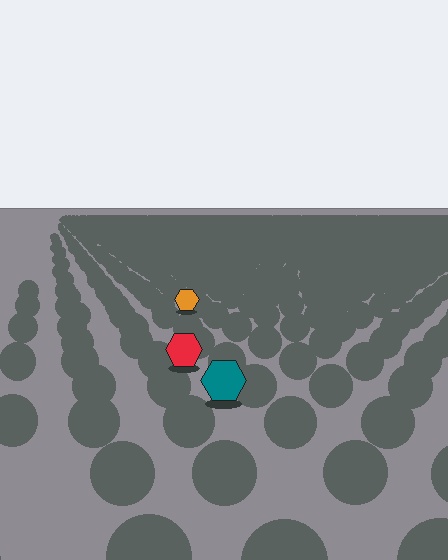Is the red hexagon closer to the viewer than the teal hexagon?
No. The teal hexagon is closer — you can tell from the texture gradient: the ground texture is coarser near it.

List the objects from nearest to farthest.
From nearest to farthest: the teal hexagon, the red hexagon, the orange hexagon.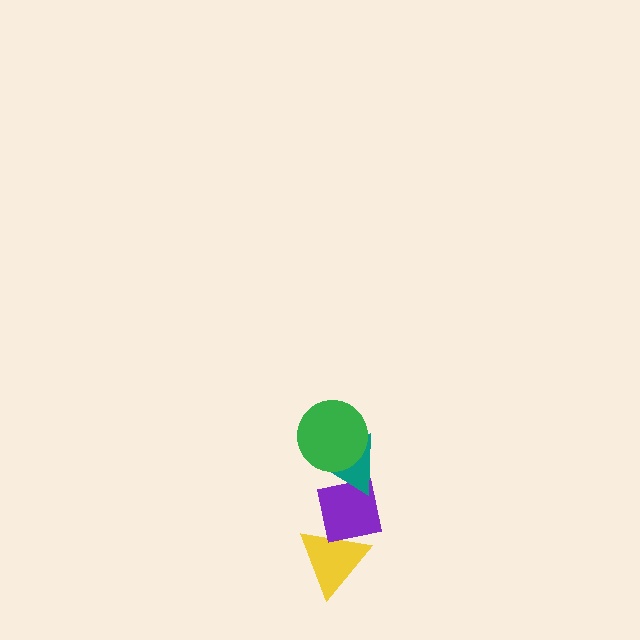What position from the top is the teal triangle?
The teal triangle is 2nd from the top.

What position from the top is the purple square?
The purple square is 3rd from the top.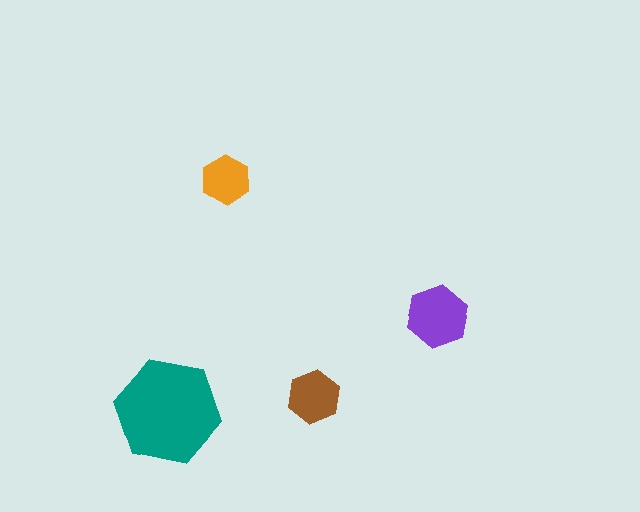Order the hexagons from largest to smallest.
the teal one, the purple one, the brown one, the orange one.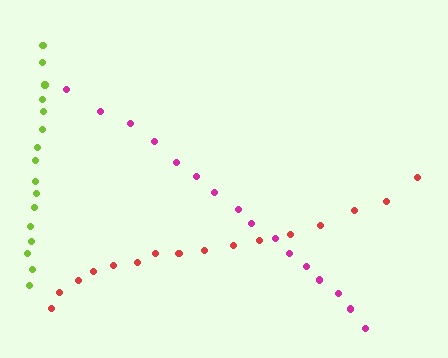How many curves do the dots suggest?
There are 3 distinct paths.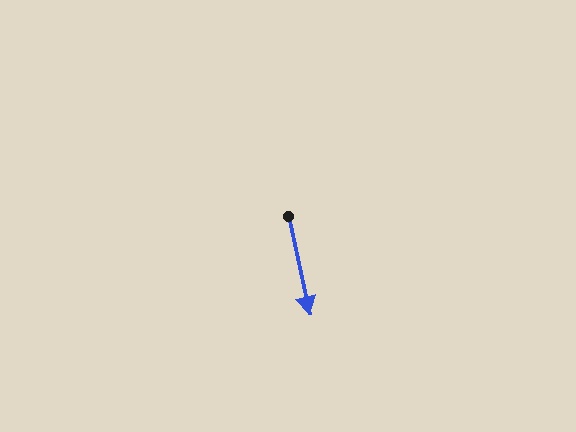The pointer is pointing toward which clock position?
Roughly 6 o'clock.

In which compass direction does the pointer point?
South.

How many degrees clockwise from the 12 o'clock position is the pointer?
Approximately 168 degrees.